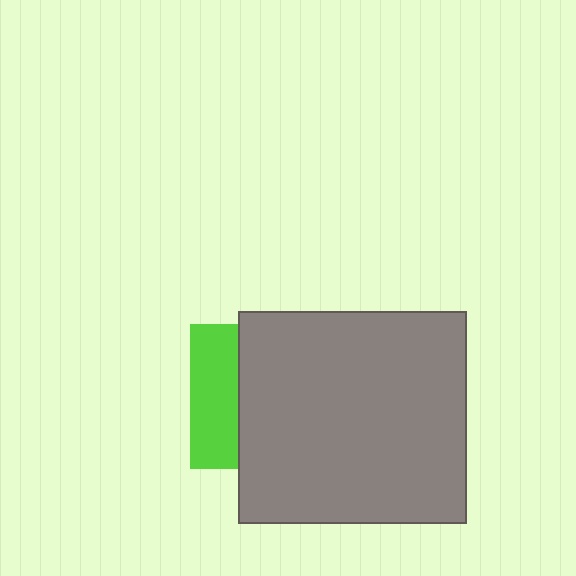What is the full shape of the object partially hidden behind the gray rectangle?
The partially hidden object is a lime square.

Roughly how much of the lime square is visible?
A small part of it is visible (roughly 33%).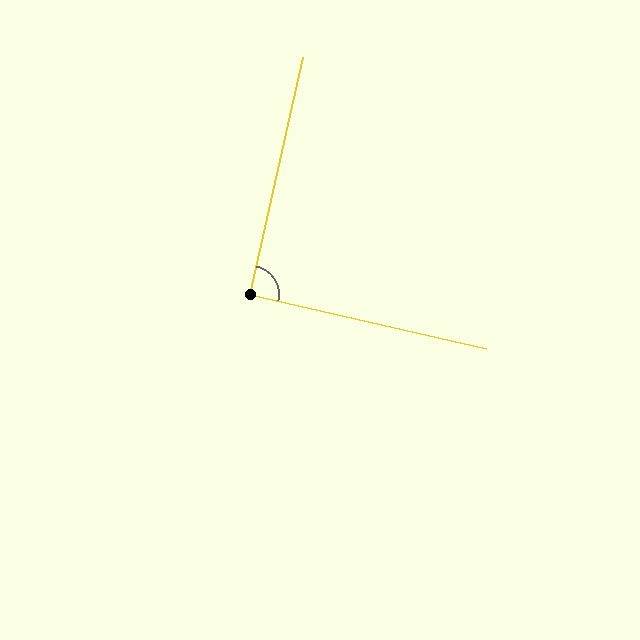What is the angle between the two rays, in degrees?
Approximately 90 degrees.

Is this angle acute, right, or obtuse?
It is approximately a right angle.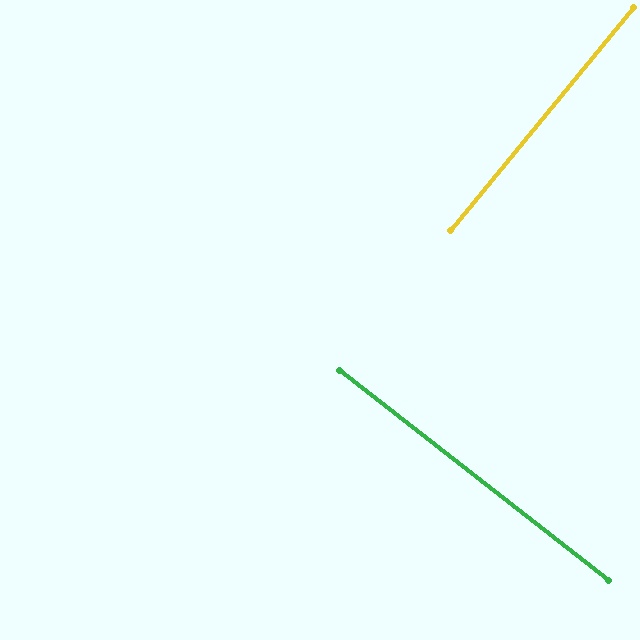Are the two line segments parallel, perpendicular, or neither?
Perpendicular — they meet at approximately 89°.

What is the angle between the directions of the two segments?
Approximately 89 degrees.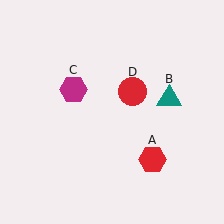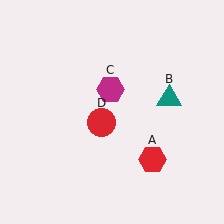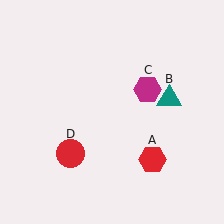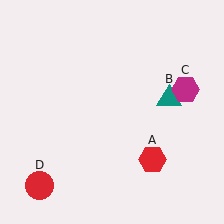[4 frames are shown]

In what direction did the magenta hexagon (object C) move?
The magenta hexagon (object C) moved right.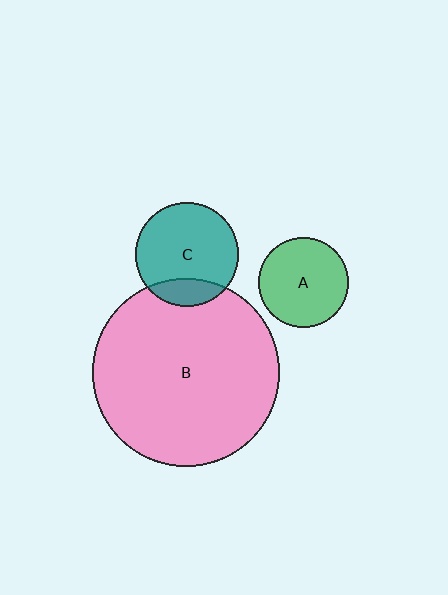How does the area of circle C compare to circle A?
Approximately 1.3 times.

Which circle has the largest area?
Circle B (pink).